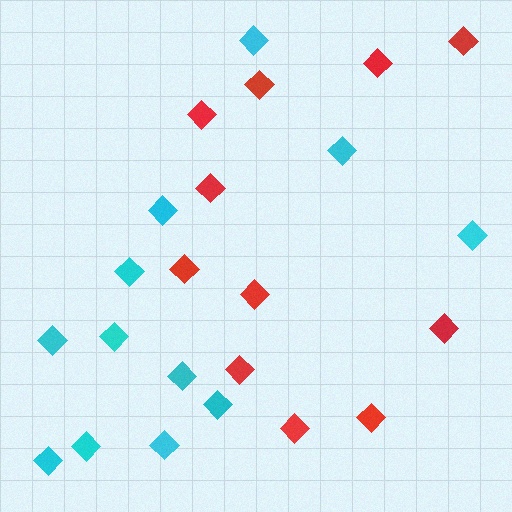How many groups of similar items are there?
There are 2 groups: one group of red diamonds (11) and one group of cyan diamonds (12).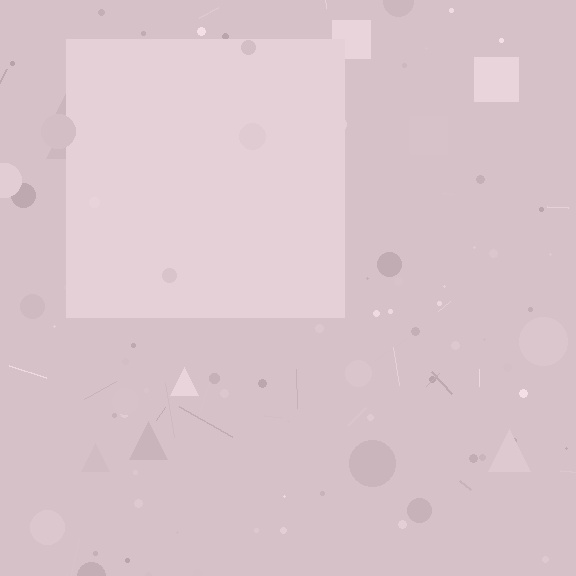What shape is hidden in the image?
A square is hidden in the image.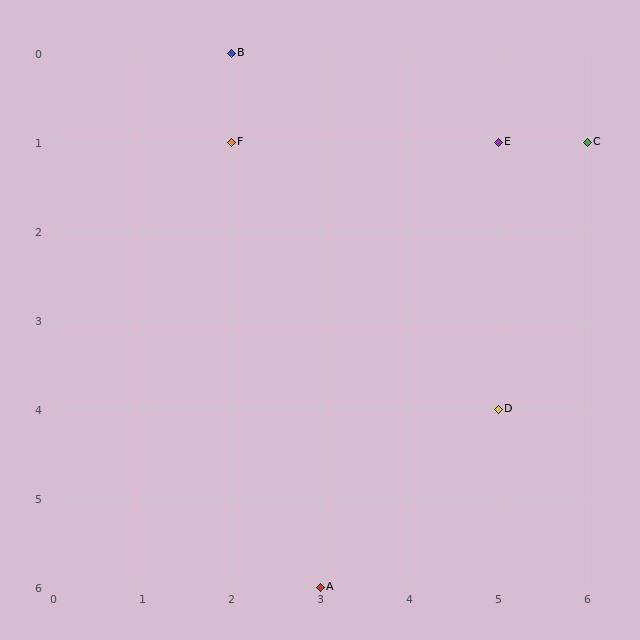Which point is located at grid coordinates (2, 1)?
Point F is at (2, 1).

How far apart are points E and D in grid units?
Points E and D are 3 rows apart.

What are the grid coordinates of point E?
Point E is at grid coordinates (5, 1).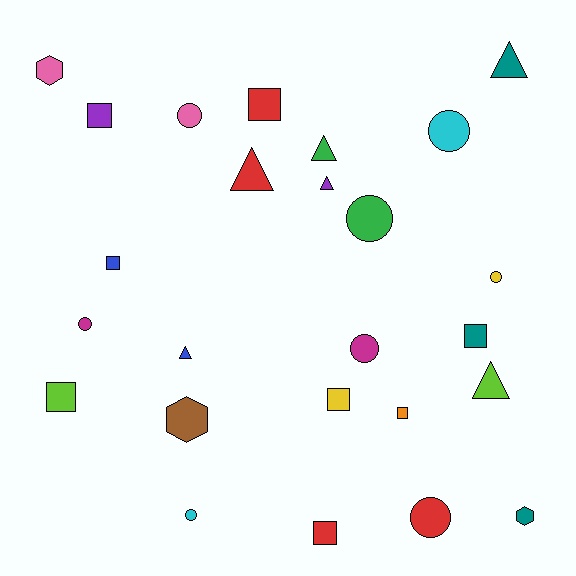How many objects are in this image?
There are 25 objects.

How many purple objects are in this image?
There are 2 purple objects.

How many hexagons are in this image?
There are 3 hexagons.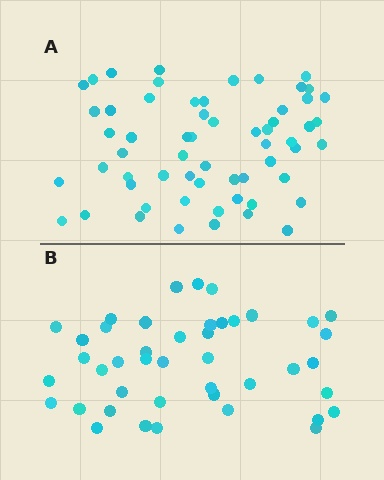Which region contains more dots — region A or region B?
Region A (the top region) has more dots.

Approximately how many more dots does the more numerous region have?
Region A has approximately 15 more dots than region B.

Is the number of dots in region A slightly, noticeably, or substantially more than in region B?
Region A has noticeably more, but not dramatically so. The ratio is roughly 1.4 to 1.